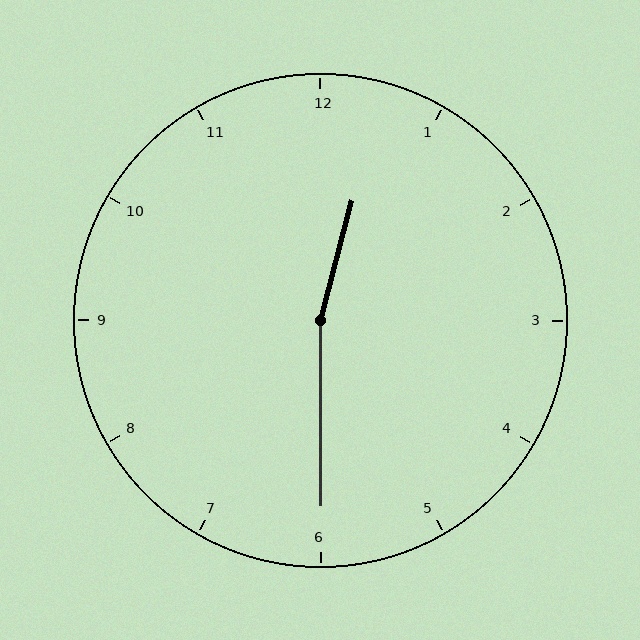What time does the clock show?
12:30.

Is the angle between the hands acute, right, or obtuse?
It is obtuse.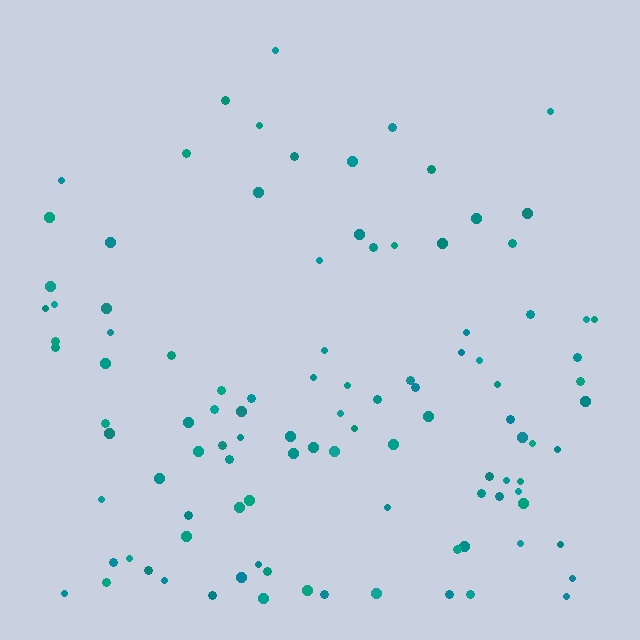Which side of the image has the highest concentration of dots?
The bottom.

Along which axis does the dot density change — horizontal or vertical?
Vertical.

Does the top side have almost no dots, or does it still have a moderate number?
Still a moderate number, just noticeably fewer than the bottom.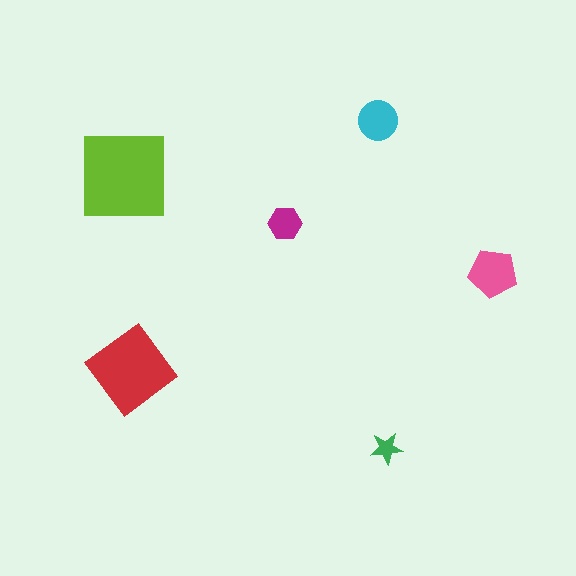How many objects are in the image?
There are 6 objects in the image.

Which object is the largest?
The lime square.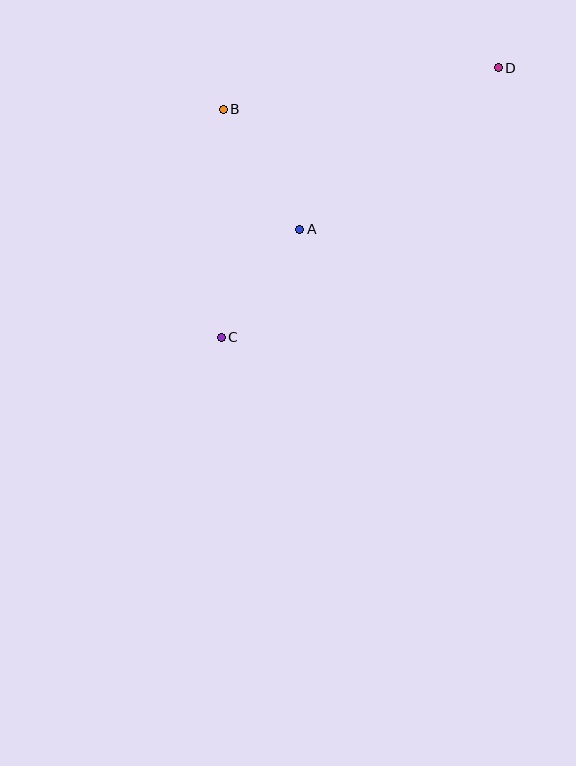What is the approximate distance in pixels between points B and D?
The distance between B and D is approximately 278 pixels.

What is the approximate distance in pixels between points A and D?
The distance between A and D is approximately 256 pixels.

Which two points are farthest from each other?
Points C and D are farthest from each other.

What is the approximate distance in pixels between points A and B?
The distance between A and B is approximately 143 pixels.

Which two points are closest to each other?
Points A and C are closest to each other.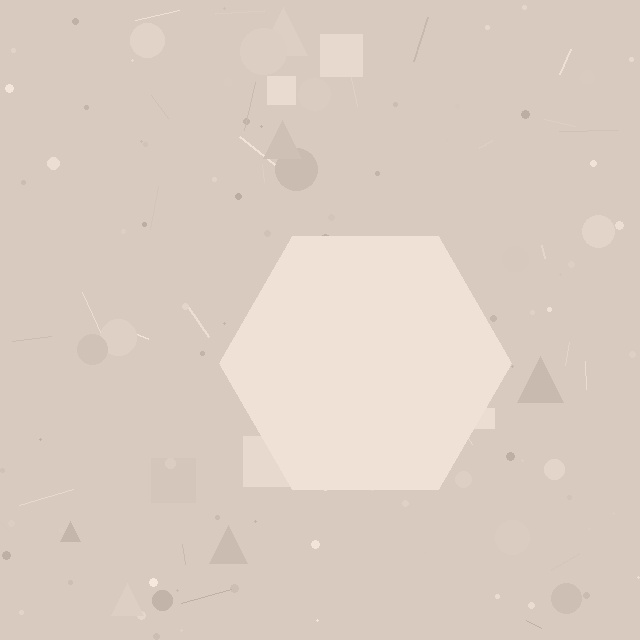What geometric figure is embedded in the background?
A hexagon is embedded in the background.